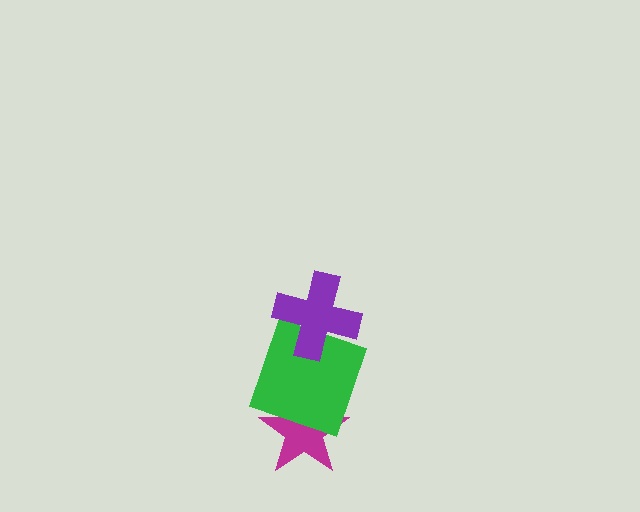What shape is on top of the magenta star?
The green square is on top of the magenta star.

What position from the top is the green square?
The green square is 2nd from the top.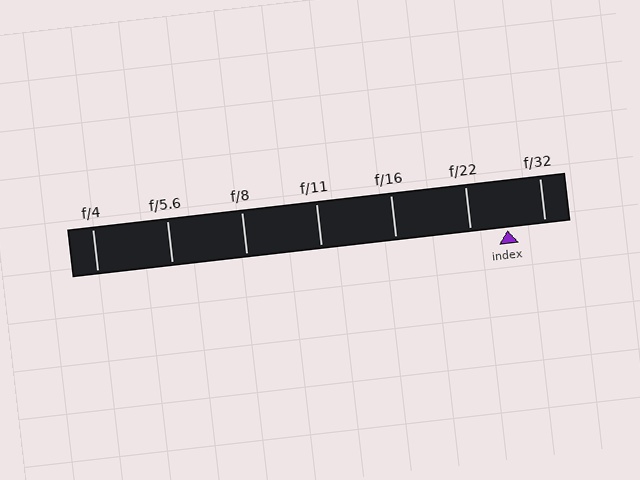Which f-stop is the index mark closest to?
The index mark is closest to f/22.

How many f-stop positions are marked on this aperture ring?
There are 7 f-stop positions marked.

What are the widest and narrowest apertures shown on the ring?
The widest aperture shown is f/4 and the narrowest is f/32.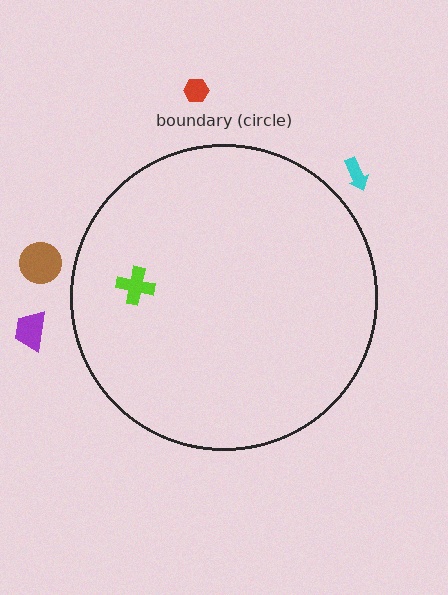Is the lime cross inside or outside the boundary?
Inside.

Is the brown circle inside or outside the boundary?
Outside.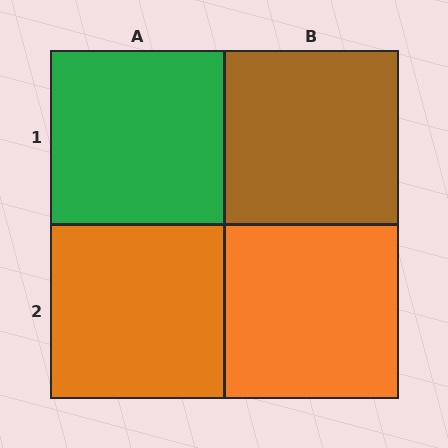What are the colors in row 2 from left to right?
Orange, orange.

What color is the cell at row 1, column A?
Green.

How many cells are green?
1 cell is green.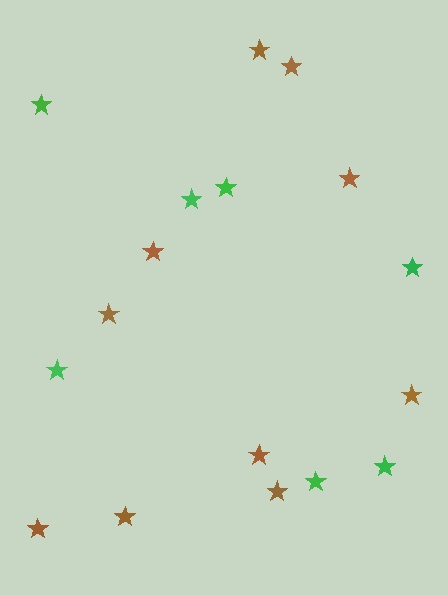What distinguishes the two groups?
There are 2 groups: one group of brown stars (10) and one group of green stars (7).